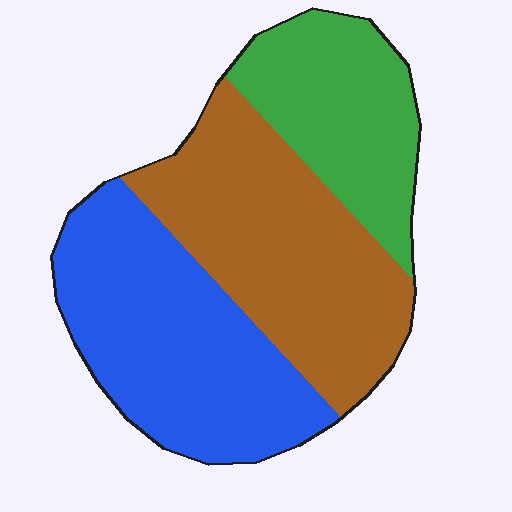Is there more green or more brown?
Brown.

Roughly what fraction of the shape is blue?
Blue takes up between a third and a half of the shape.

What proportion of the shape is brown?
Brown covers about 40% of the shape.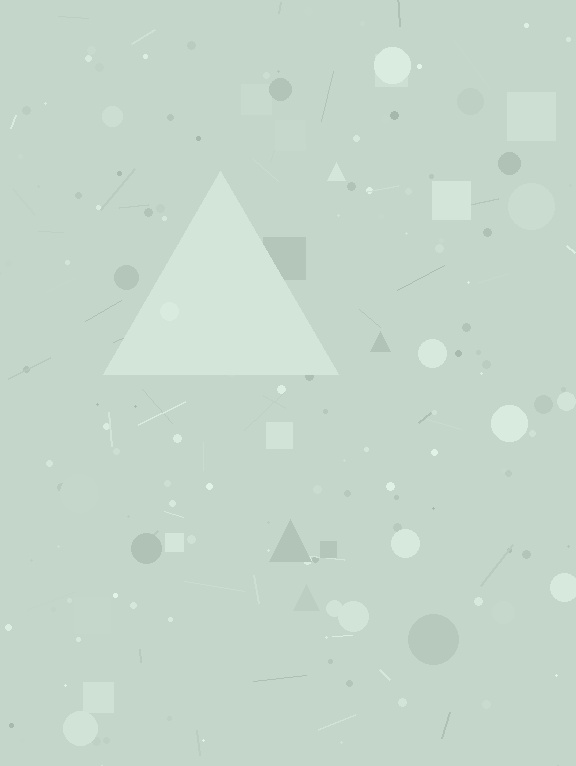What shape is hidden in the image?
A triangle is hidden in the image.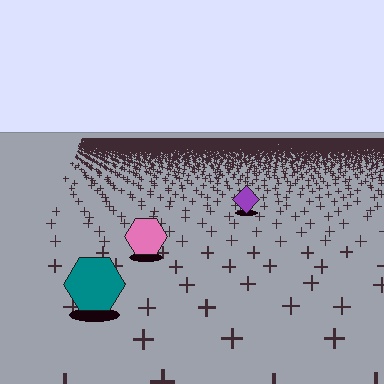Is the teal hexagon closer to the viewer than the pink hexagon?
Yes. The teal hexagon is closer — you can tell from the texture gradient: the ground texture is coarser near it.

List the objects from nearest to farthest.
From nearest to farthest: the teal hexagon, the pink hexagon, the purple diamond.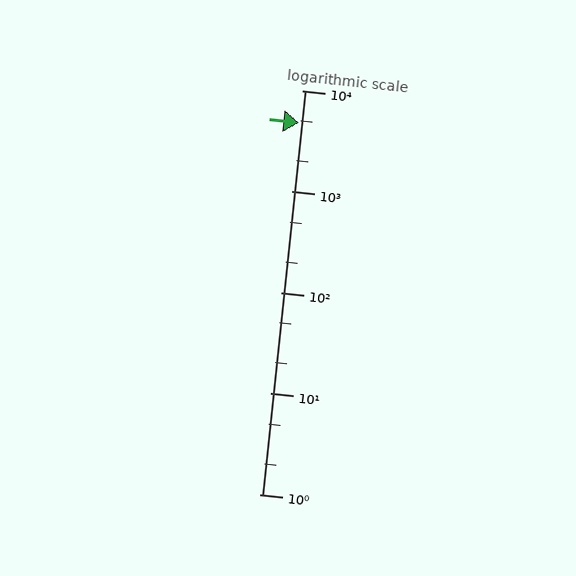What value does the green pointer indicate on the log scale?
The pointer indicates approximately 4800.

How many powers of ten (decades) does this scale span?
The scale spans 4 decades, from 1 to 10000.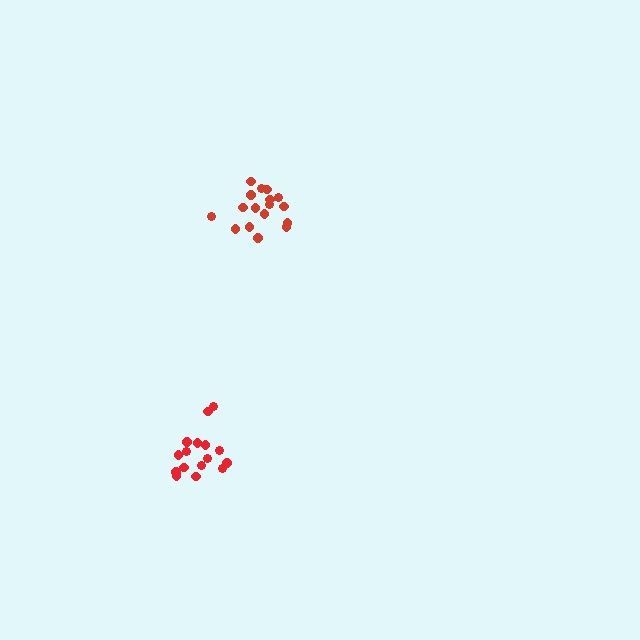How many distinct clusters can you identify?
There are 2 distinct clusters.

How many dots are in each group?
Group 1: 16 dots, Group 2: 17 dots (33 total).